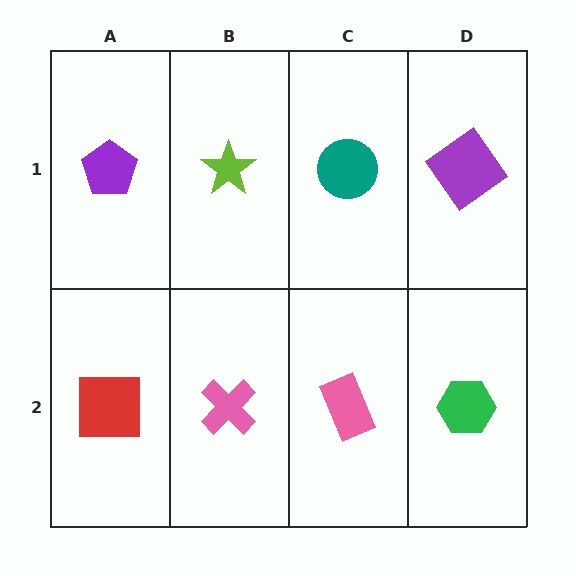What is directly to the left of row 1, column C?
A lime star.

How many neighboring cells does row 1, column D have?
2.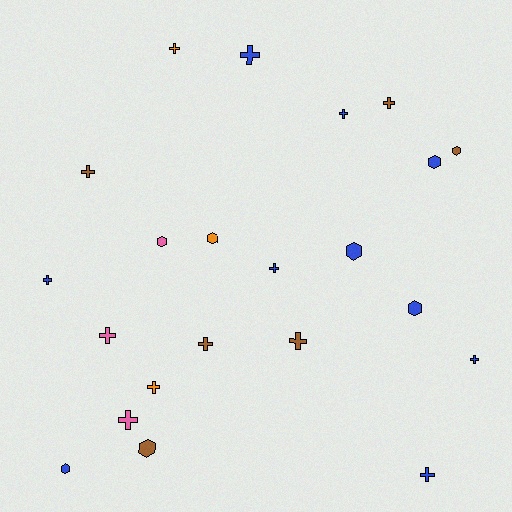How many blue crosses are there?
There are 6 blue crosses.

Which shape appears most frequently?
Cross, with 14 objects.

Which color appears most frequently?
Blue, with 10 objects.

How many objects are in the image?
There are 22 objects.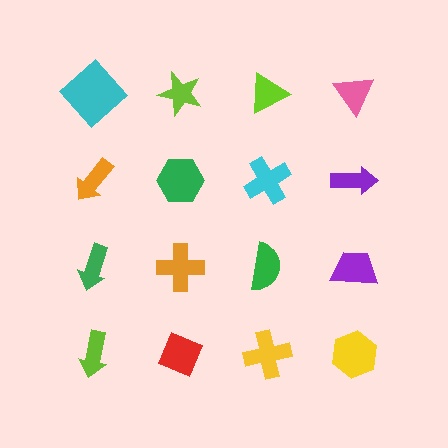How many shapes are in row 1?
4 shapes.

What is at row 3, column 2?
An orange cross.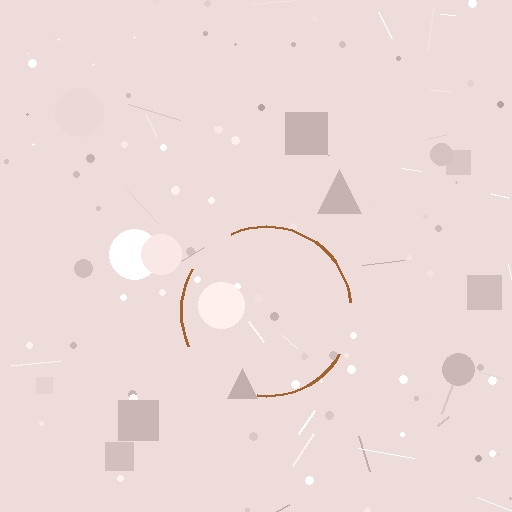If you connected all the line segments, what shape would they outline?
They would outline a circle.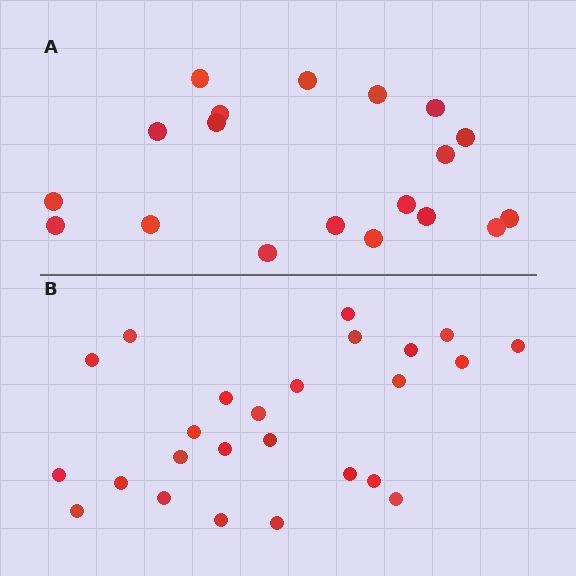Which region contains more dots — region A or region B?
Region B (the bottom region) has more dots.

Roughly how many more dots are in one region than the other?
Region B has about 6 more dots than region A.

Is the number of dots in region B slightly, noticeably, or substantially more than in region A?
Region B has noticeably more, but not dramatically so. The ratio is roughly 1.3 to 1.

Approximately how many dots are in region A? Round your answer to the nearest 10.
About 20 dots. (The exact count is 19, which rounds to 20.)